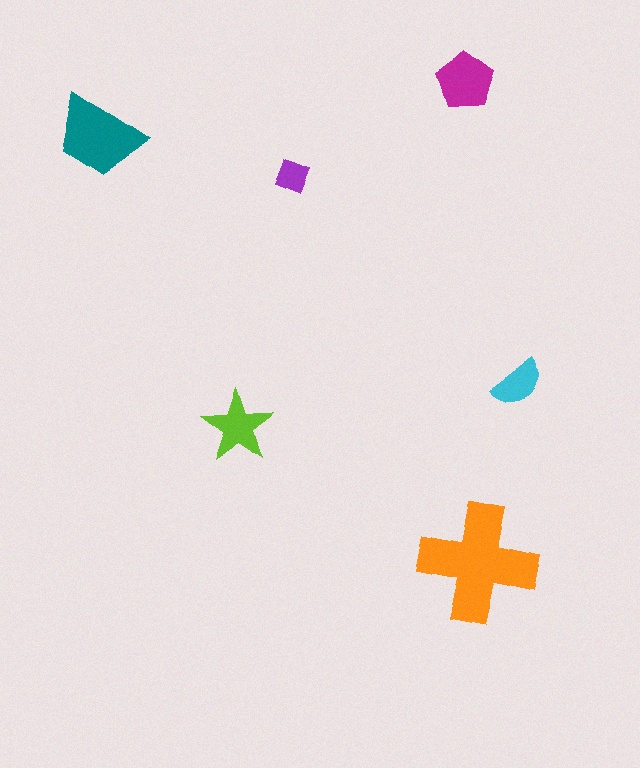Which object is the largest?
The orange cross.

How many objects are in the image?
There are 6 objects in the image.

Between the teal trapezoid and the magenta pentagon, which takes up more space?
The teal trapezoid.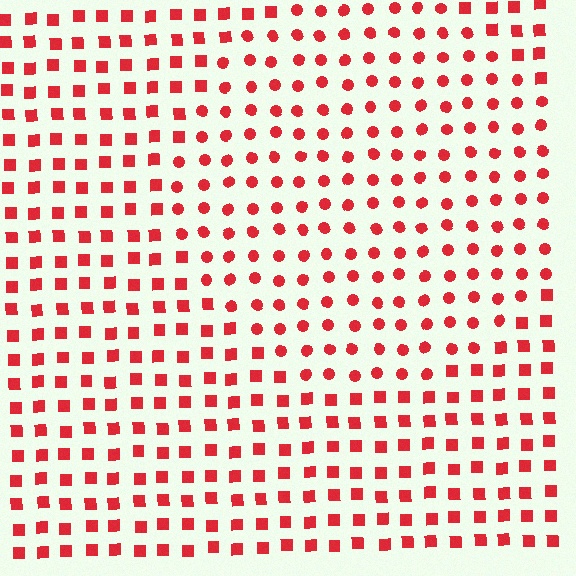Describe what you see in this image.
The image is filled with small red elements arranged in a uniform grid. A circle-shaped region contains circles, while the surrounding area contains squares. The boundary is defined purely by the change in element shape.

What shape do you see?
I see a circle.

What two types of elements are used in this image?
The image uses circles inside the circle region and squares outside it.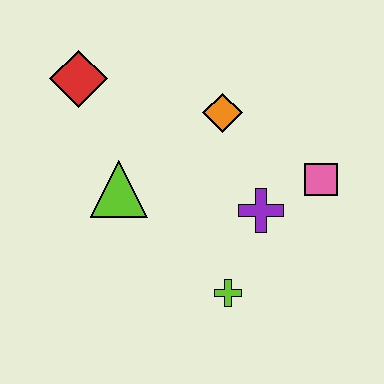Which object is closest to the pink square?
The purple cross is closest to the pink square.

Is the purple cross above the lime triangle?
No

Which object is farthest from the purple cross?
The red diamond is farthest from the purple cross.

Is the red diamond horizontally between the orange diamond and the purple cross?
No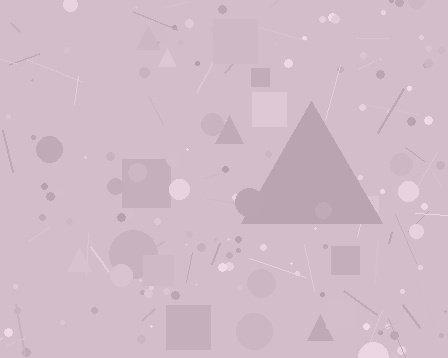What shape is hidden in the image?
A triangle is hidden in the image.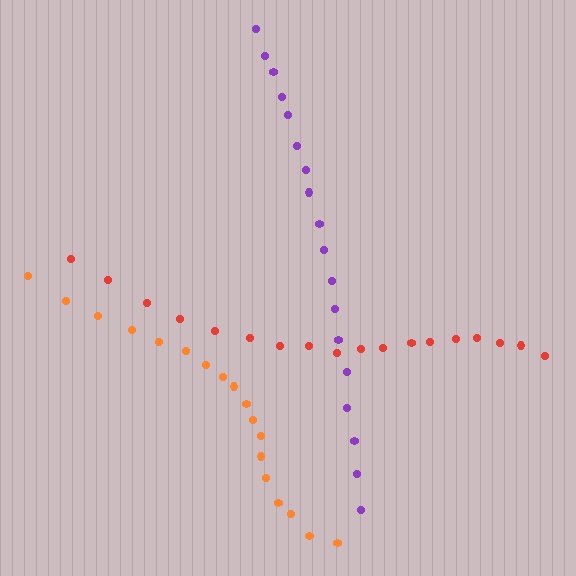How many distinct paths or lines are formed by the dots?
There are 3 distinct paths.